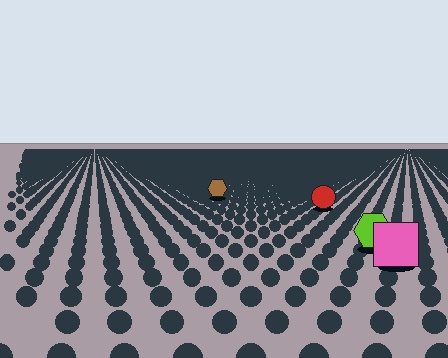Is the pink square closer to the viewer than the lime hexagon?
Yes. The pink square is closer — you can tell from the texture gradient: the ground texture is coarser near it.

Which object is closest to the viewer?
The pink square is closest. The texture marks near it are larger and more spread out.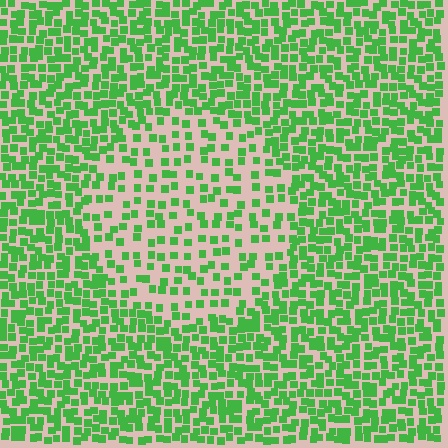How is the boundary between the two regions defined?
The boundary is defined by a change in element density (approximately 2.1x ratio). All elements are the same color, size, and shape.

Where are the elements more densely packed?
The elements are more densely packed outside the circle boundary.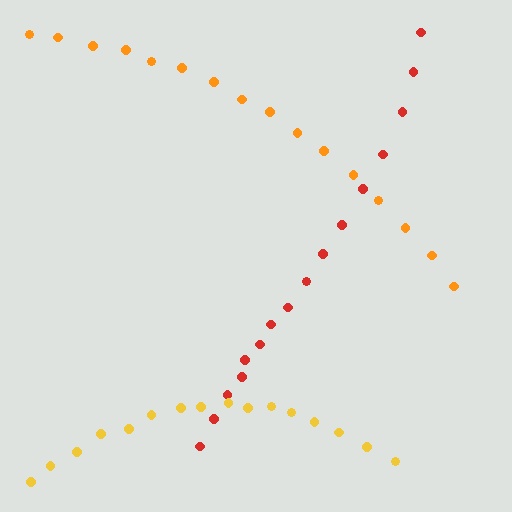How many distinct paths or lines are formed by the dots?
There are 3 distinct paths.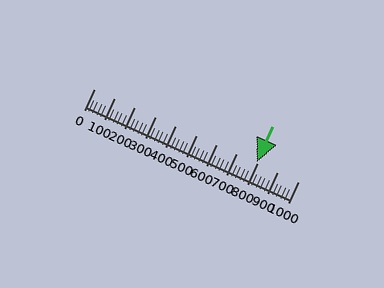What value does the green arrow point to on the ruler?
The green arrow points to approximately 798.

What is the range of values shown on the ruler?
The ruler shows values from 0 to 1000.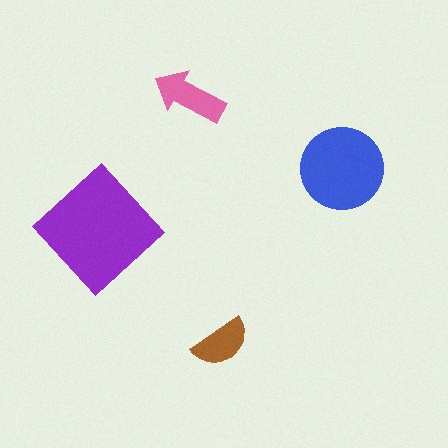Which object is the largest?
The purple diamond.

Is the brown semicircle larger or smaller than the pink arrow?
Smaller.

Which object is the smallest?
The brown semicircle.